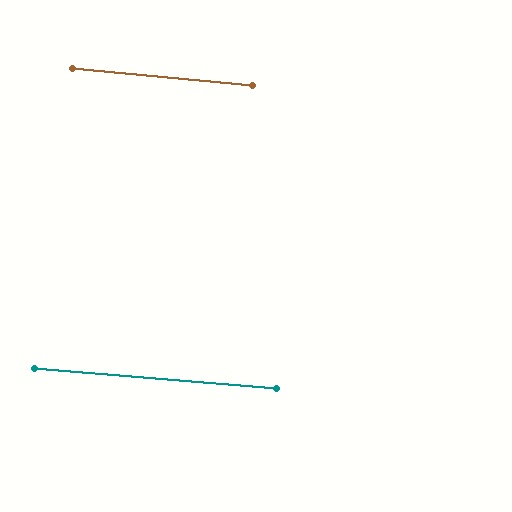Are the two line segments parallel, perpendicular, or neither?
Parallel — their directions differ by only 0.7°.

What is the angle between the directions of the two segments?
Approximately 1 degree.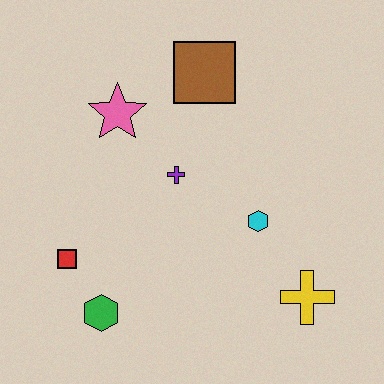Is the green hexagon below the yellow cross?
Yes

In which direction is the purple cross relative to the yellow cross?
The purple cross is to the left of the yellow cross.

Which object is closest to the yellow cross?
The cyan hexagon is closest to the yellow cross.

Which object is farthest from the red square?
The yellow cross is farthest from the red square.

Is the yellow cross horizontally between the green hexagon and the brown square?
No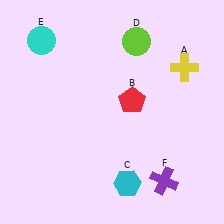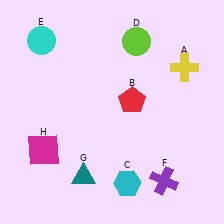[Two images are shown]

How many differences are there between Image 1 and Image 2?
There are 2 differences between the two images.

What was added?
A teal triangle (G), a magenta square (H) were added in Image 2.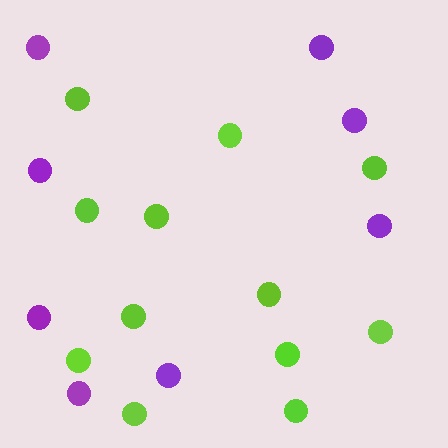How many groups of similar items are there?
There are 2 groups: one group of purple circles (8) and one group of lime circles (12).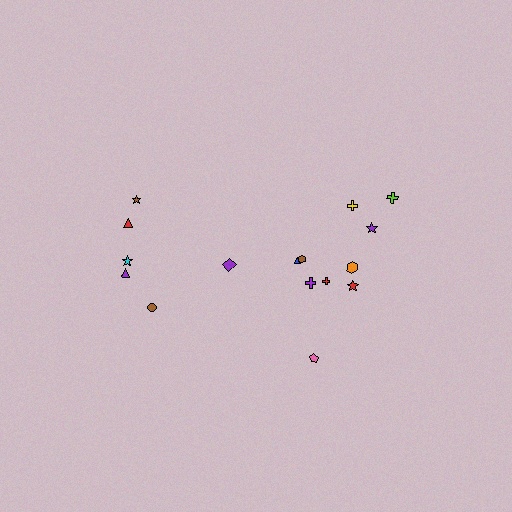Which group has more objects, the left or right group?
The right group.